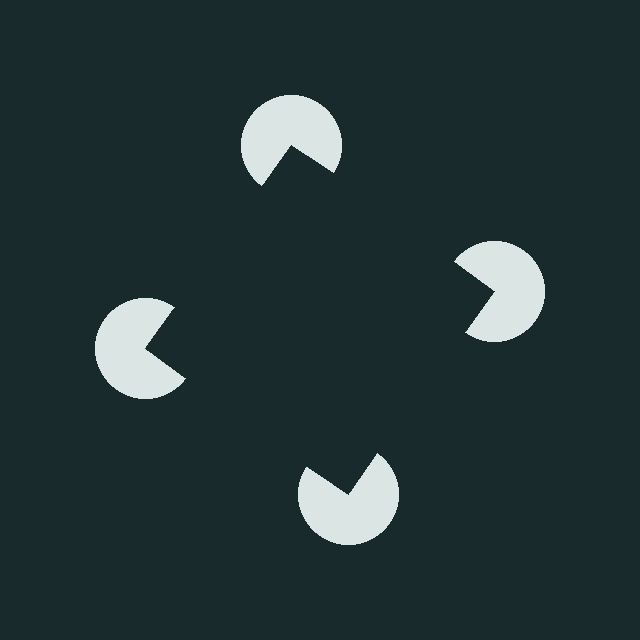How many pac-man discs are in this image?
There are 4 — one at each vertex of the illusory square.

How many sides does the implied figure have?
4 sides.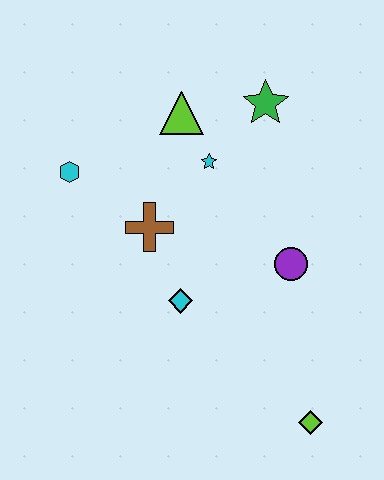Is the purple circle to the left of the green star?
No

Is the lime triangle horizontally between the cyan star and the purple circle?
No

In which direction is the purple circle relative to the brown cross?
The purple circle is to the right of the brown cross.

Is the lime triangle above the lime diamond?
Yes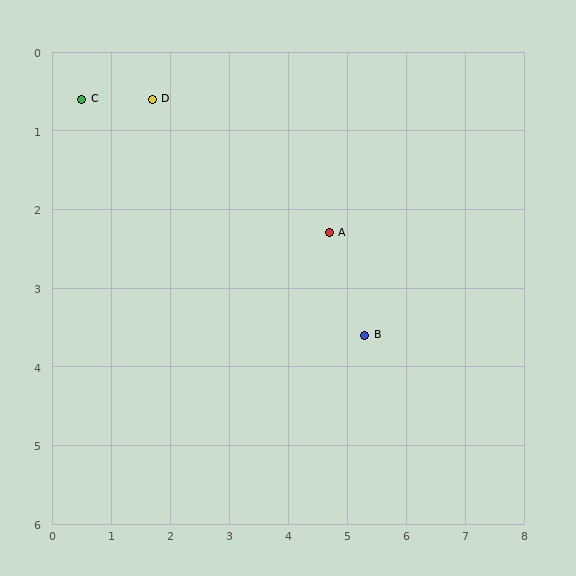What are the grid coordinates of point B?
Point B is at approximately (5.3, 3.6).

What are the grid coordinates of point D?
Point D is at approximately (1.7, 0.6).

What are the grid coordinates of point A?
Point A is at approximately (4.7, 2.3).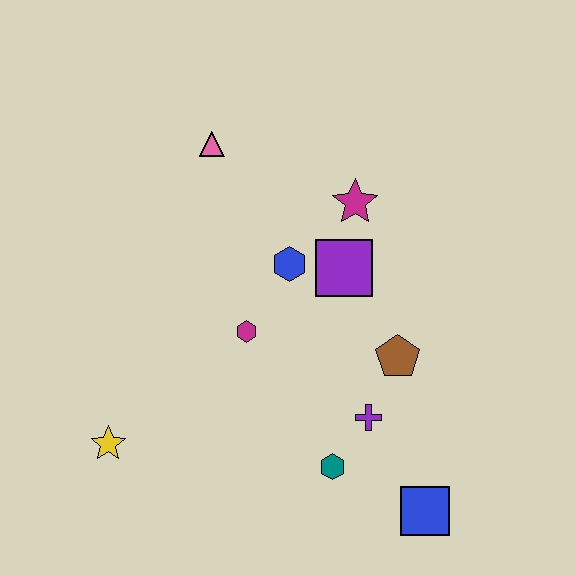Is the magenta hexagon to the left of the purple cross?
Yes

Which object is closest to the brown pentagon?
The purple cross is closest to the brown pentagon.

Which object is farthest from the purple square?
The yellow star is farthest from the purple square.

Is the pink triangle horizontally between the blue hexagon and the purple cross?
No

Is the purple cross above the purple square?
No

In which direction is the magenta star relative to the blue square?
The magenta star is above the blue square.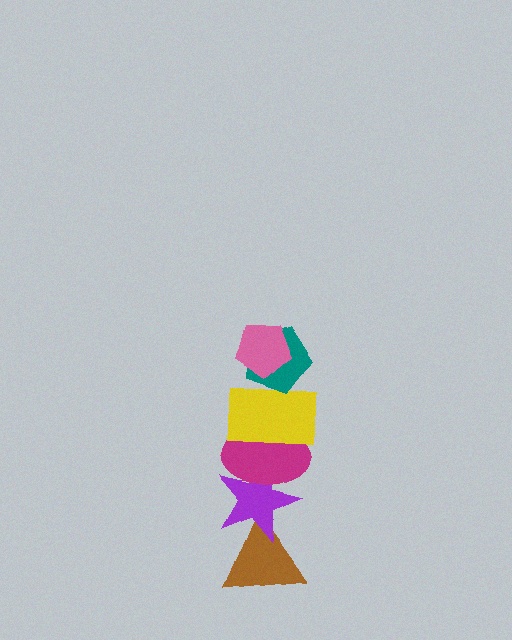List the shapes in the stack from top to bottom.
From top to bottom: the pink pentagon, the teal pentagon, the yellow rectangle, the magenta ellipse, the purple star, the brown triangle.